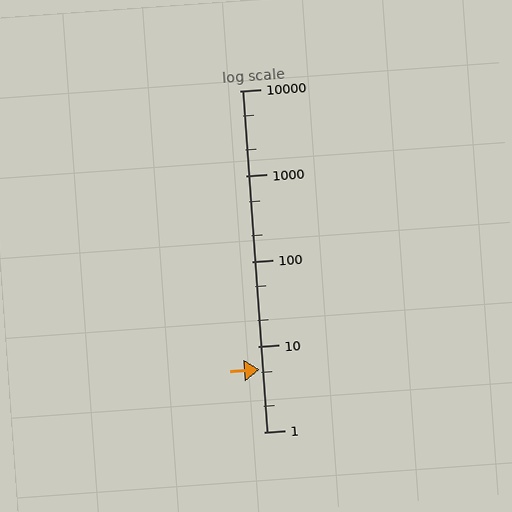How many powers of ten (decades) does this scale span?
The scale spans 4 decades, from 1 to 10000.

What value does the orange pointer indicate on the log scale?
The pointer indicates approximately 5.4.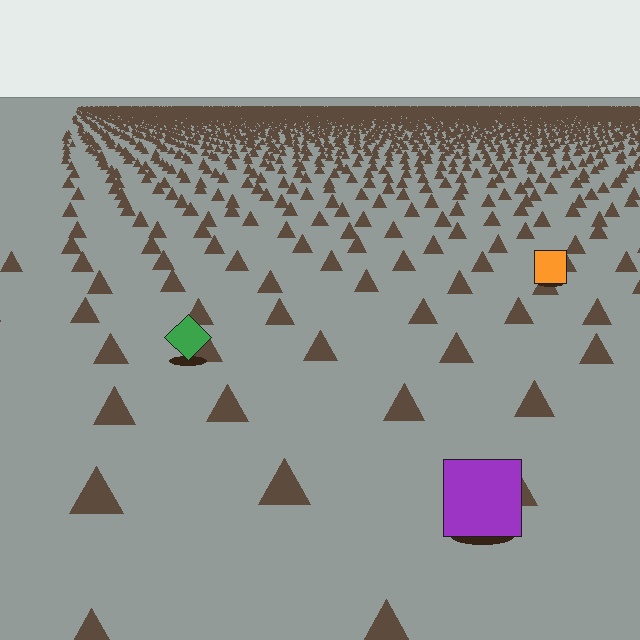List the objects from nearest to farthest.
From nearest to farthest: the purple square, the green diamond, the orange square.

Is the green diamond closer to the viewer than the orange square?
Yes. The green diamond is closer — you can tell from the texture gradient: the ground texture is coarser near it.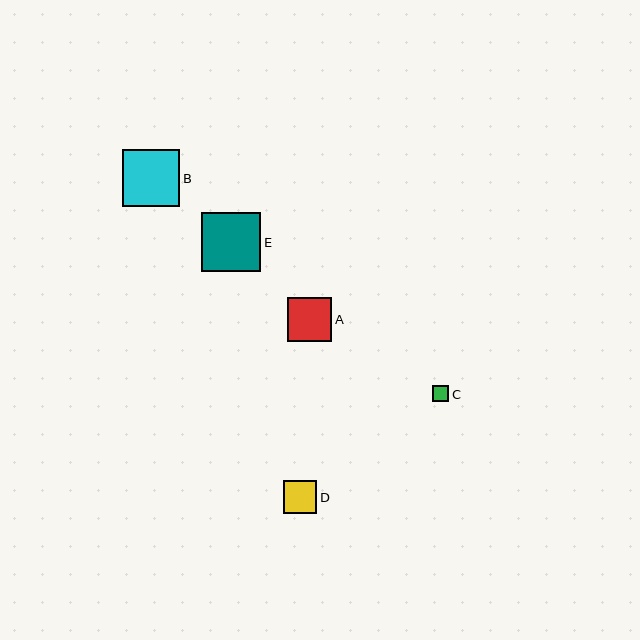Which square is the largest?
Square E is the largest with a size of approximately 59 pixels.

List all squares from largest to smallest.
From largest to smallest: E, B, A, D, C.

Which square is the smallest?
Square C is the smallest with a size of approximately 16 pixels.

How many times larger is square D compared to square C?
Square D is approximately 2.1 times the size of square C.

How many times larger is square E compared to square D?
Square E is approximately 1.8 times the size of square D.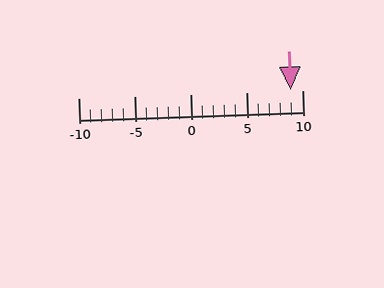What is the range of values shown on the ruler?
The ruler shows values from -10 to 10.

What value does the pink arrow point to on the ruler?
The pink arrow points to approximately 9.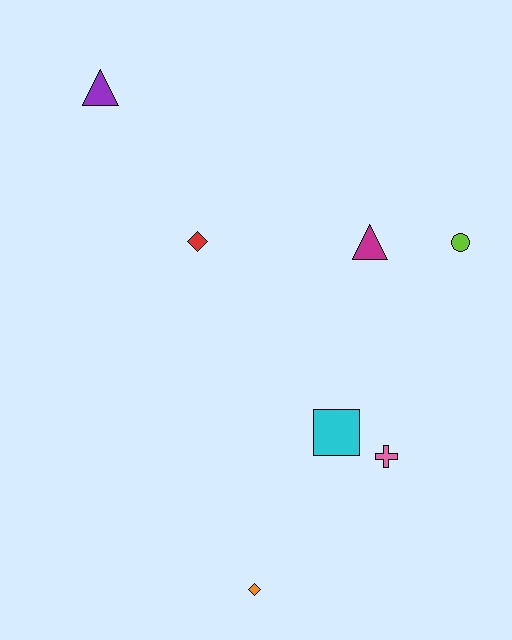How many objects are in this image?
There are 7 objects.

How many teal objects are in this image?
There are no teal objects.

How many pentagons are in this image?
There are no pentagons.